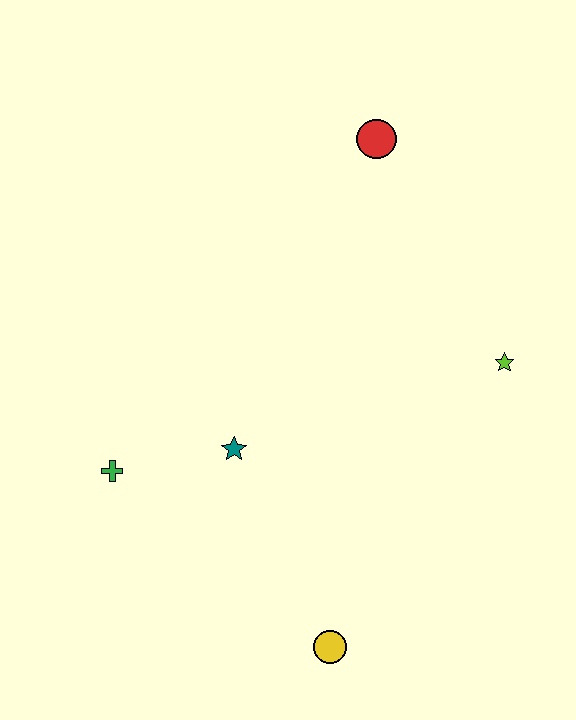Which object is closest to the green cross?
The teal star is closest to the green cross.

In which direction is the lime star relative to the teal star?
The lime star is to the right of the teal star.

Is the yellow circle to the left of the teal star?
No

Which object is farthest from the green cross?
The red circle is farthest from the green cross.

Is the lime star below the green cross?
No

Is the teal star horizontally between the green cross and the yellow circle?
Yes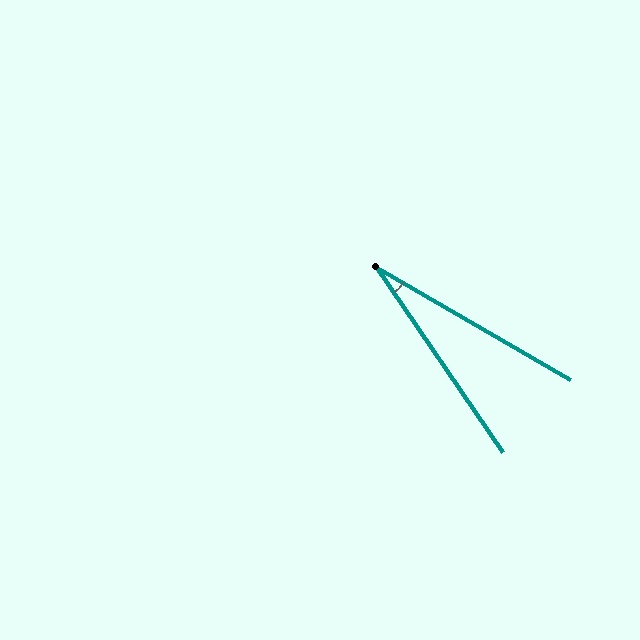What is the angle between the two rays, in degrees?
Approximately 26 degrees.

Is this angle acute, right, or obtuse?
It is acute.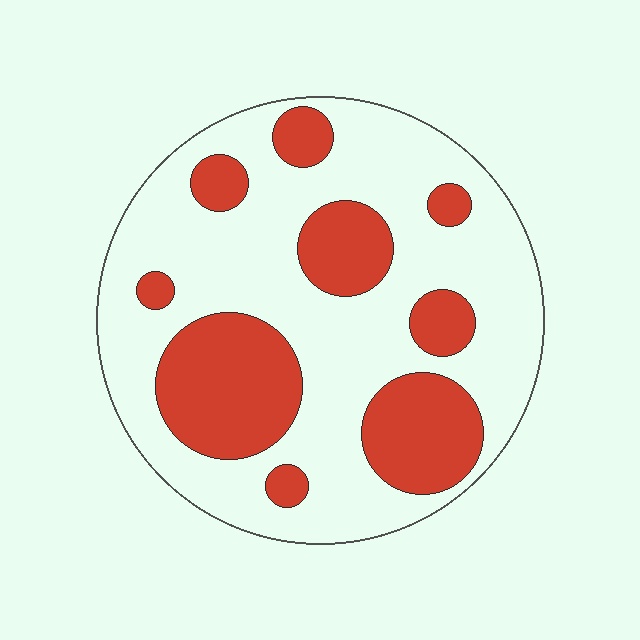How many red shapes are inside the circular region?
9.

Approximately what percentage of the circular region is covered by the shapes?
Approximately 30%.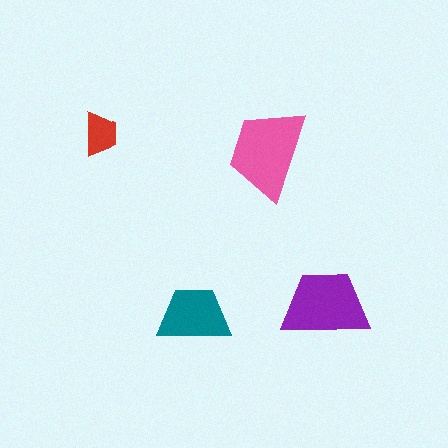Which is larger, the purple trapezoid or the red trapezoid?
The purple one.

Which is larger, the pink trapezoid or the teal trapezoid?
The pink one.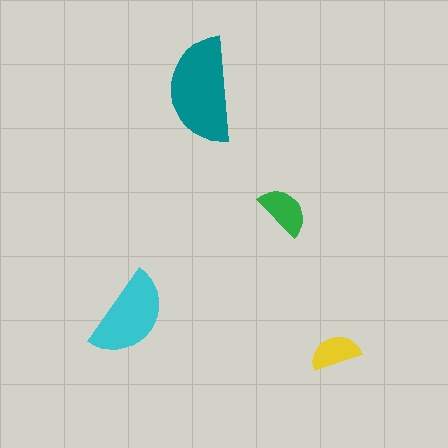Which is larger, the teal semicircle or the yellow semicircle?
The teal one.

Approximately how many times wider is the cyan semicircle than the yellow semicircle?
About 2 times wider.